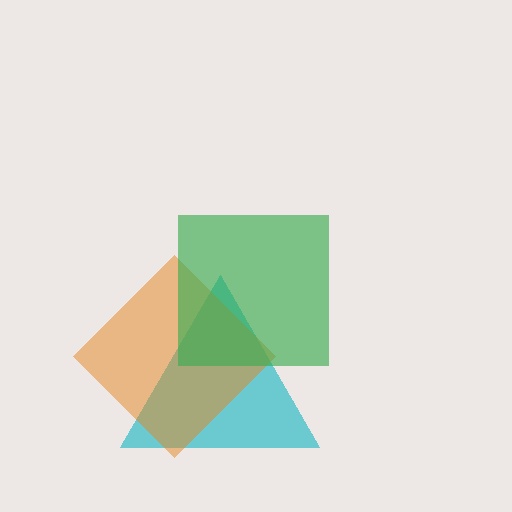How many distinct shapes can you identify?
There are 3 distinct shapes: a cyan triangle, an orange diamond, a green square.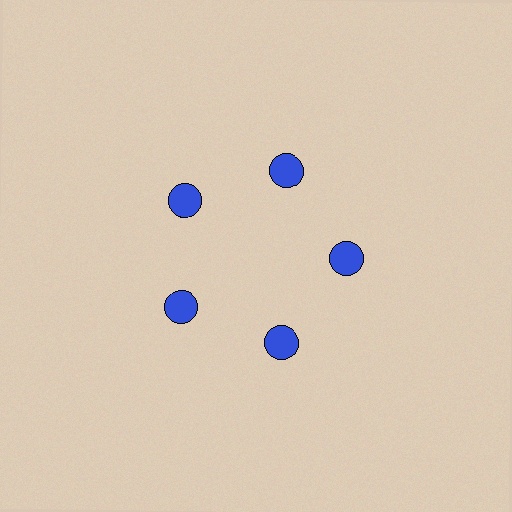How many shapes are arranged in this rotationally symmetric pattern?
There are 5 shapes, arranged in 5 groups of 1.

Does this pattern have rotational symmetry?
Yes, this pattern has 5-fold rotational symmetry. It looks the same after rotating 72 degrees around the center.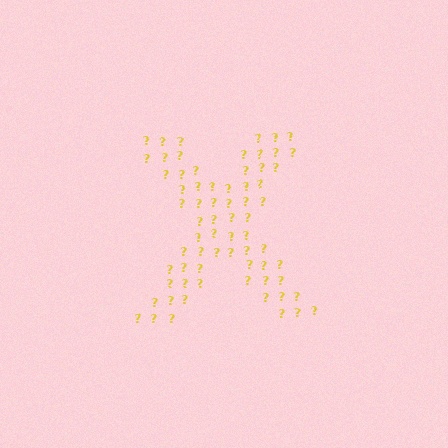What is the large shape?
The large shape is the letter X.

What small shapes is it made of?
It is made of small question marks.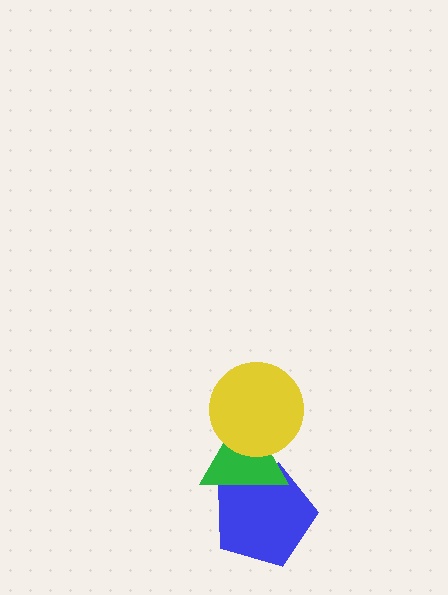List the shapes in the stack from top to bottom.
From top to bottom: the yellow circle, the green triangle, the blue pentagon.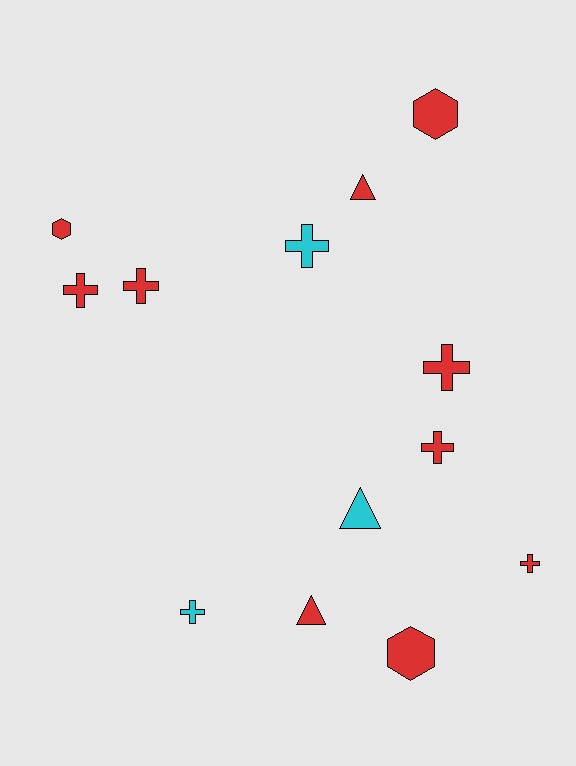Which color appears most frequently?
Red, with 10 objects.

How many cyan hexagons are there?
There are no cyan hexagons.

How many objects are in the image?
There are 13 objects.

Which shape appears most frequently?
Cross, with 7 objects.